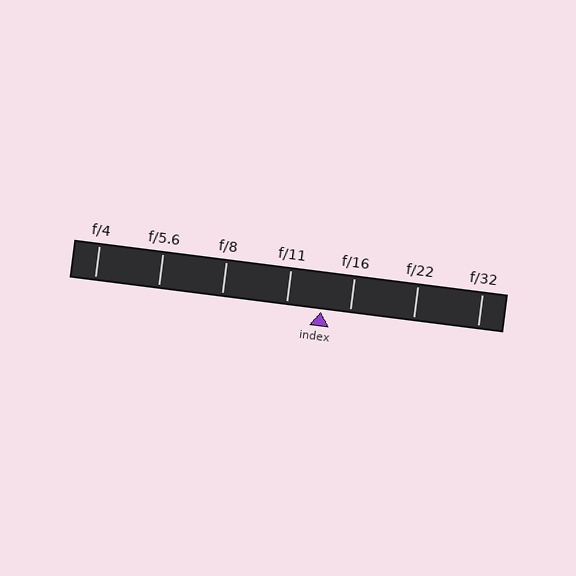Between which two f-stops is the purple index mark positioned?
The index mark is between f/11 and f/16.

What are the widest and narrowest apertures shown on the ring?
The widest aperture shown is f/4 and the narrowest is f/32.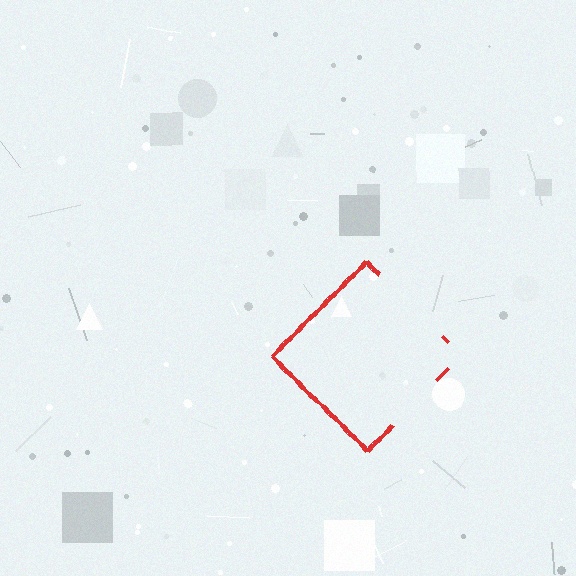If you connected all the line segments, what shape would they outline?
They would outline a diamond.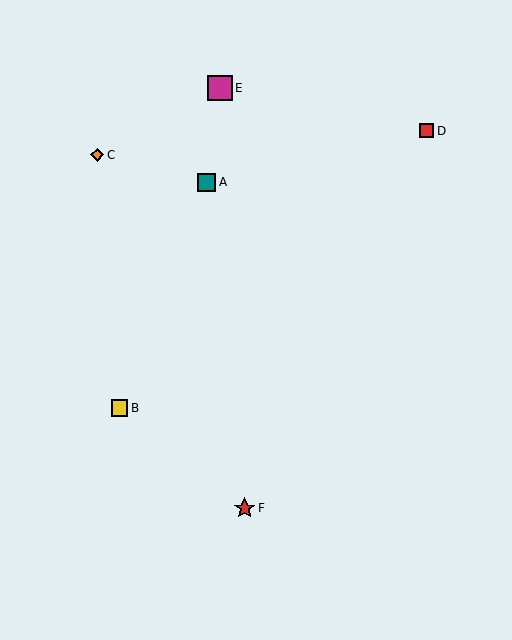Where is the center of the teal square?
The center of the teal square is at (207, 182).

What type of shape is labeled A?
Shape A is a teal square.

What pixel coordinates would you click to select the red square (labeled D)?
Click at (427, 131) to select the red square D.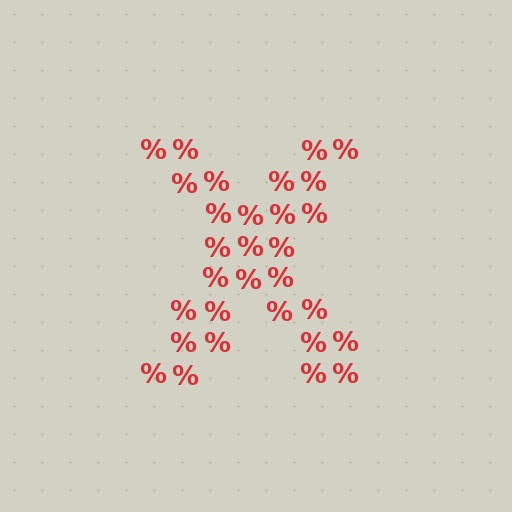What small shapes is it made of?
It is made of small percent signs.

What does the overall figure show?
The overall figure shows the letter X.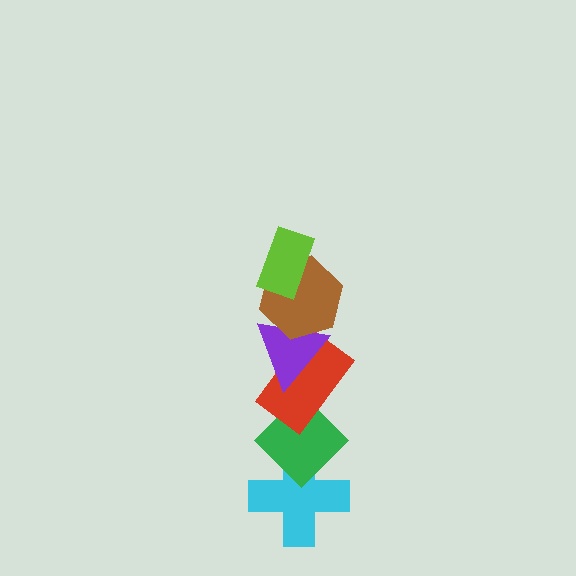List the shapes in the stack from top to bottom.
From top to bottom: the lime rectangle, the brown hexagon, the purple triangle, the red rectangle, the green diamond, the cyan cross.